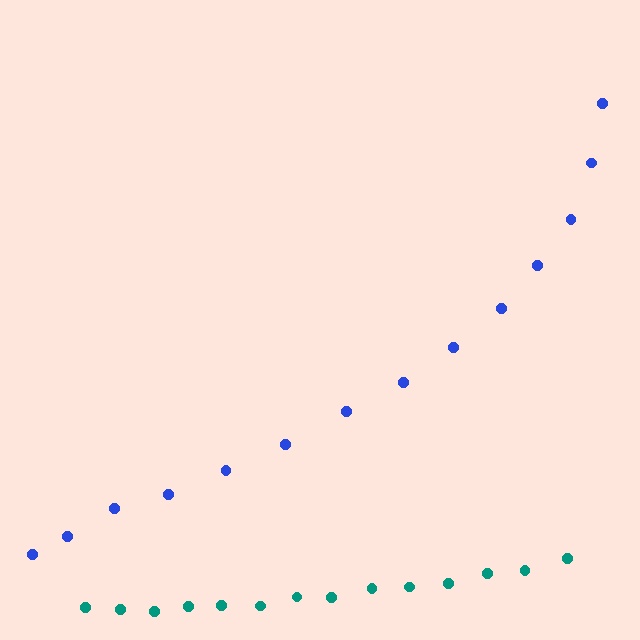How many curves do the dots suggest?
There are 2 distinct paths.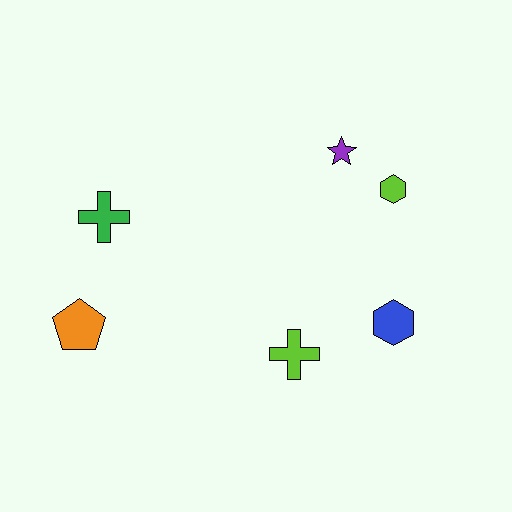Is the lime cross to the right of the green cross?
Yes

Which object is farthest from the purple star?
The orange pentagon is farthest from the purple star.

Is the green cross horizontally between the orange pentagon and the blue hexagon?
Yes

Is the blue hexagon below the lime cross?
No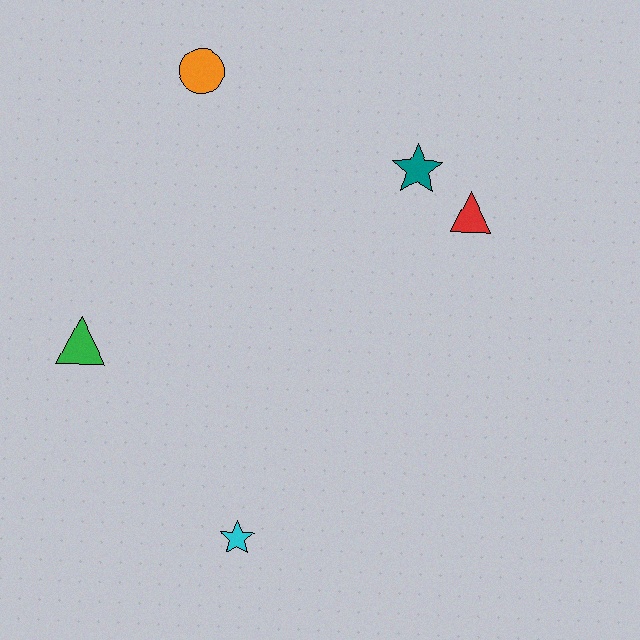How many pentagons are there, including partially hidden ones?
There are no pentagons.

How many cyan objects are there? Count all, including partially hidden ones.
There is 1 cyan object.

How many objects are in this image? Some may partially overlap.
There are 5 objects.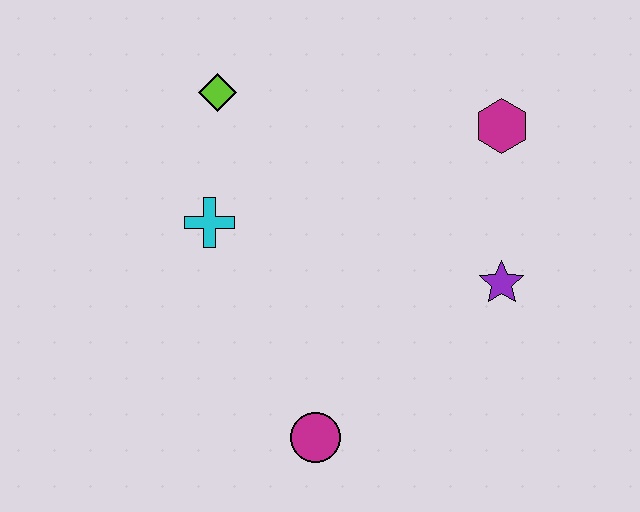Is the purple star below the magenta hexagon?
Yes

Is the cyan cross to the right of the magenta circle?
No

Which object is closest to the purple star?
The magenta hexagon is closest to the purple star.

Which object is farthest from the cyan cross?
The magenta hexagon is farthest from the cyan cross.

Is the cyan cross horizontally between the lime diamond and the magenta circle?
No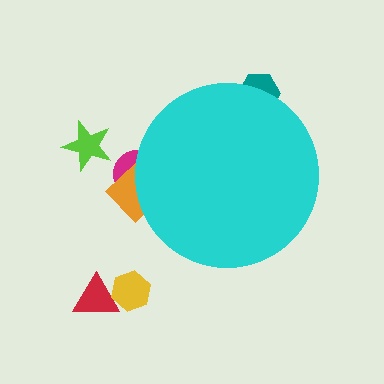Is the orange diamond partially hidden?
Yes, the orange diamond is partially hidden behind the cyan circle.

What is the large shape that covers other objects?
A cyan circle.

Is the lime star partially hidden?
No, the lime star is fully visible.